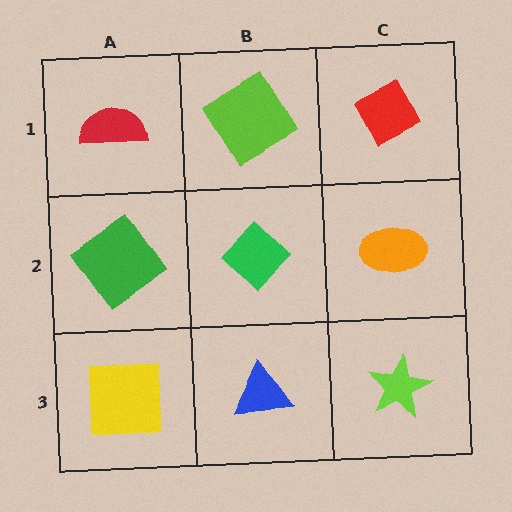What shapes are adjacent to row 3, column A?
A green diamond (row 2, column A), a blue triangle (row 3, column B).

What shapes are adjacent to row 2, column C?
A red diamond (row 1, column C), a lime star (row 3, column C), a green diamond (row 2, column B).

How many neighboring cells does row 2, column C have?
3.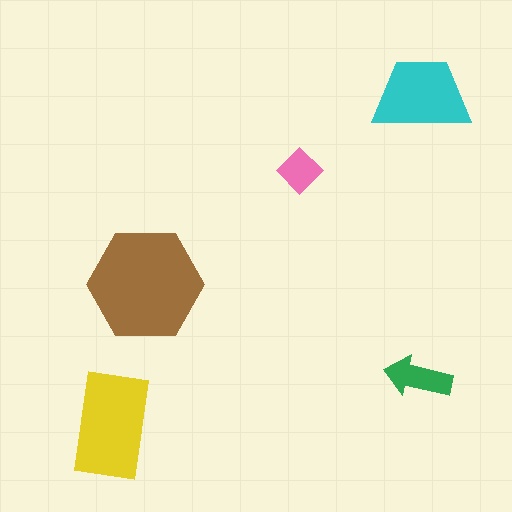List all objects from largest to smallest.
The brown hexagon, the yellow rectangle, the cyan trapezoid, the green arrow, the pink diamond.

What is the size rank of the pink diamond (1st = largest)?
5th.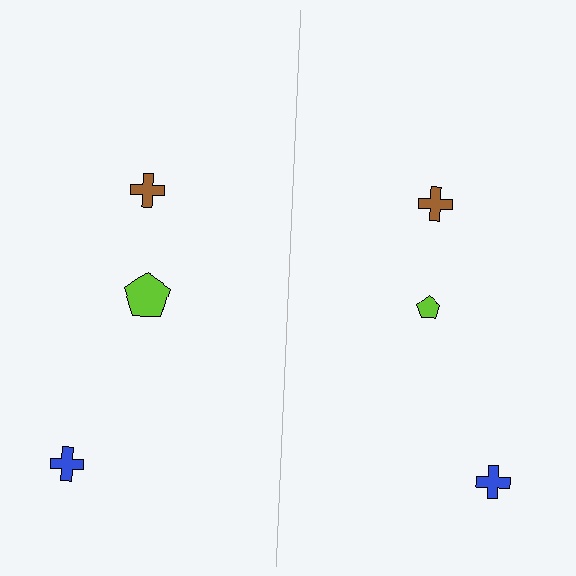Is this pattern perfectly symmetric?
No, the pattern is not perfectly symmetric. The lime pentagon on the right side has a different size than its mirror counterpart.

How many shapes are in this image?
There are 6 shapes in this image.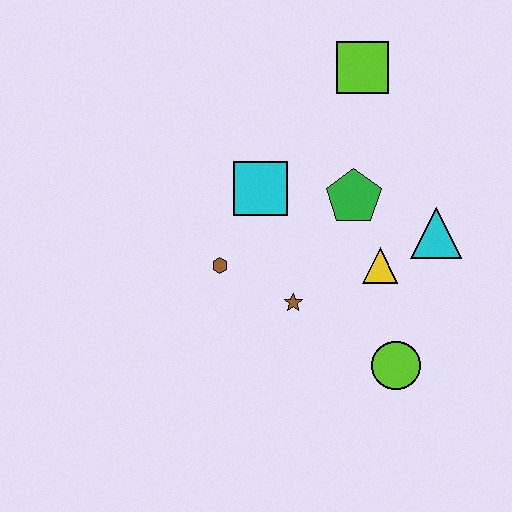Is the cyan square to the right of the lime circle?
No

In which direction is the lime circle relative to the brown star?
The lime circle is to the right of the brown star.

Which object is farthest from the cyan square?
The lime circle is farthest from the cyan square.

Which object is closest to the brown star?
The brown hexagon is closest to the brown star.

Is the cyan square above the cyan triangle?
Yes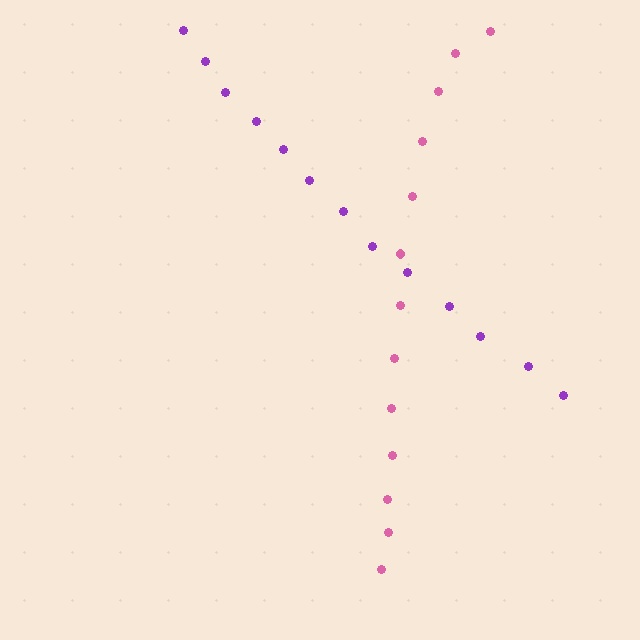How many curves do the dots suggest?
There are 2 distinct paths.